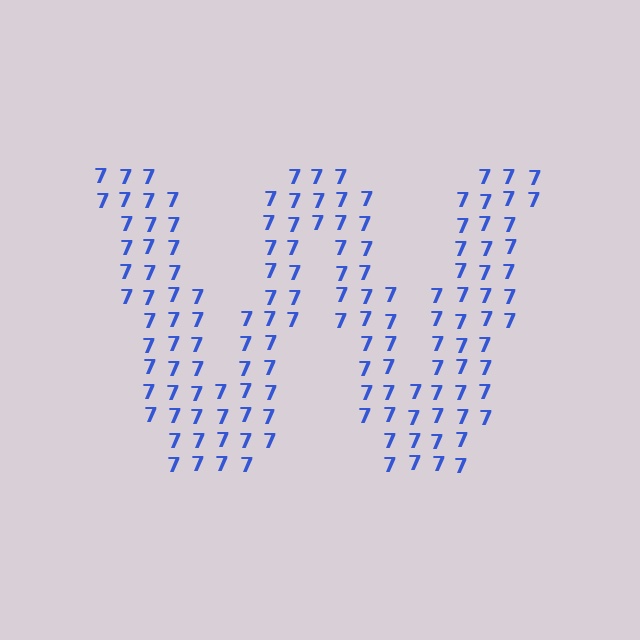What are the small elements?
The small elements are digit 7's.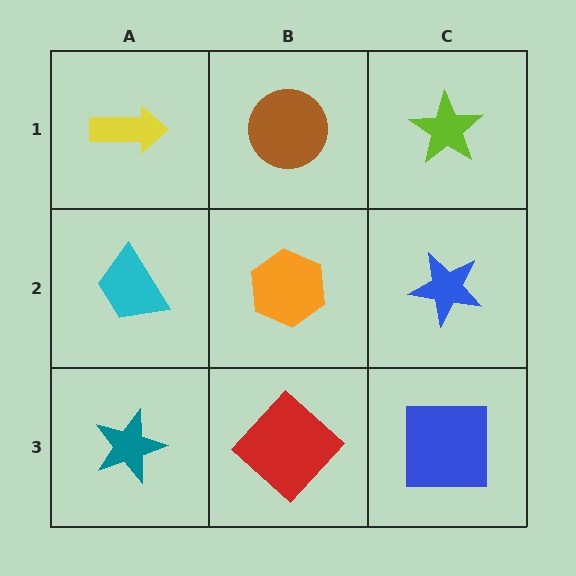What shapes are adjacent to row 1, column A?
A cyan trapezoid (row 2, column A), a brown circle (row 1, column B).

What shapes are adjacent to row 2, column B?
A brown circle (row 1, column B), a red diamond (row 3, column B), a cyan trapezoid (row 2, column A), a blue star (row 2, column C).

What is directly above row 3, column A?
A cyan trapezoid.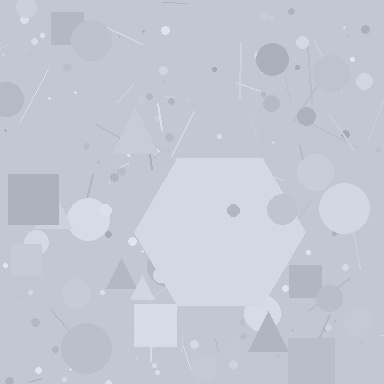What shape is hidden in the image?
A hexagon is hidden in the image.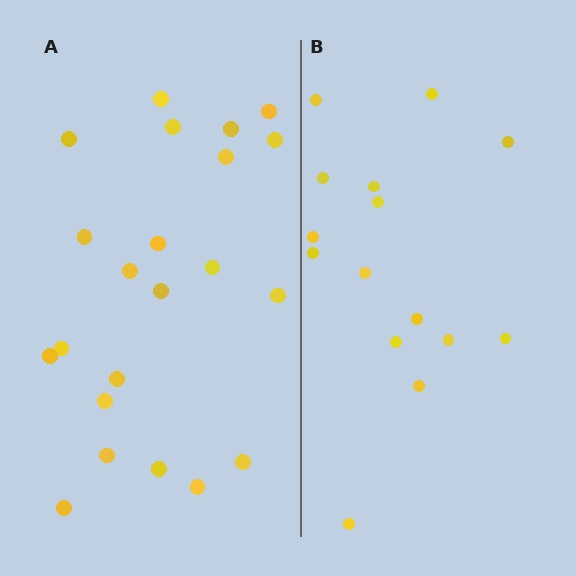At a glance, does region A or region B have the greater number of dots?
Region A (the left region) has more dots.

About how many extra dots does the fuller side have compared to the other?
Region A has roughly 8 or so more dots than region B.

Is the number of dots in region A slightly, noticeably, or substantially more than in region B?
Region A has substantially more. The ratio is roughly 1.5 to 1.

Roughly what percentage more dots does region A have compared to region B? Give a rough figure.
About 45% more.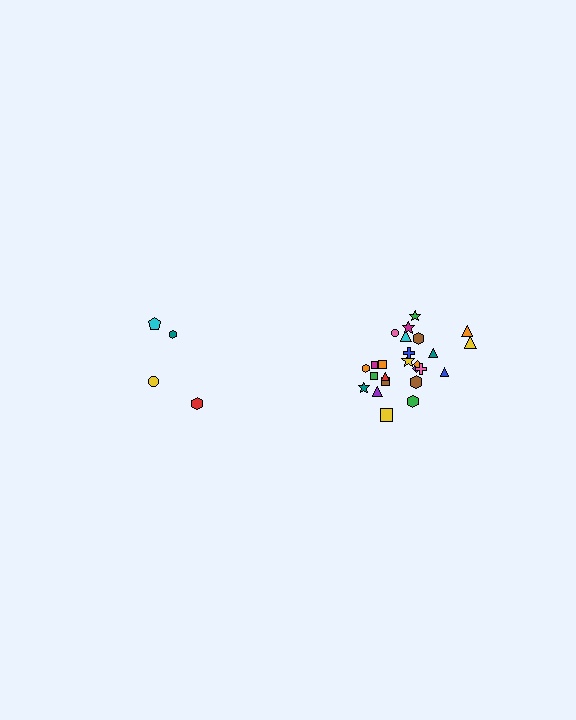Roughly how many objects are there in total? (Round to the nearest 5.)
Roughly 30 objects in total.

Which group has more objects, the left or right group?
The right group.